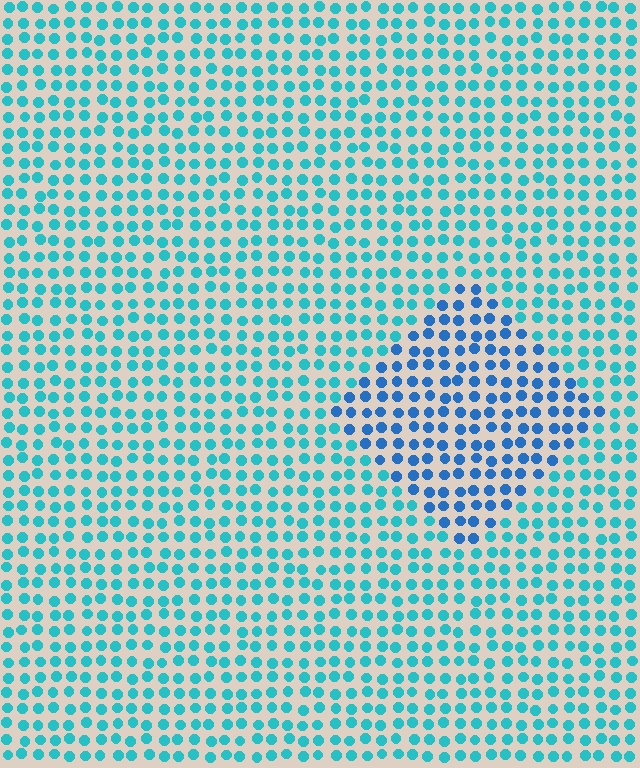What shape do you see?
I see a diamond.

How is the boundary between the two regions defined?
The boundary is defined purely by a slight shift in hue (about 31 degrees). Spacing, size, and orientation are identical on both sides.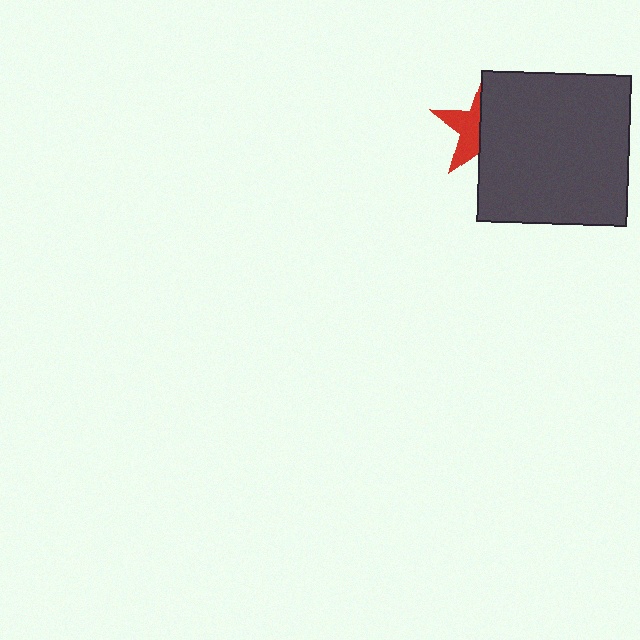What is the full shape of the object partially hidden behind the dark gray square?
The partially hidden object is a red star.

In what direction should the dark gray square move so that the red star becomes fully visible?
The dark gray square should move right. That is the shortest direction to clear the overlap and leave the red star fully visible.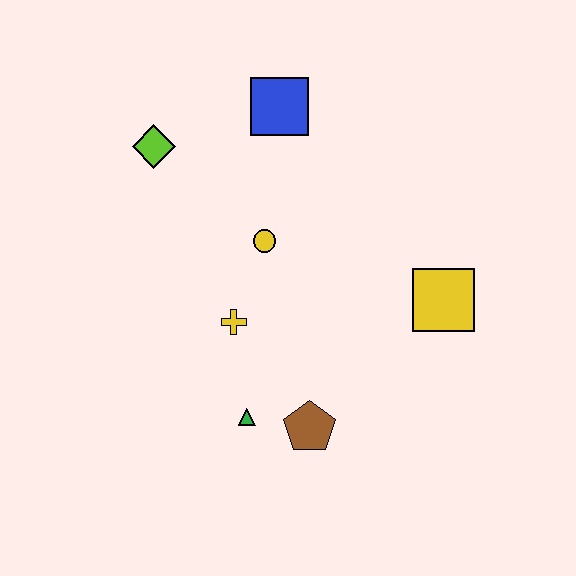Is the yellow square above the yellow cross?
Yes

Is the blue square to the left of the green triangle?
No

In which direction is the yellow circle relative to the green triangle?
The yellow circle is above the green triangle.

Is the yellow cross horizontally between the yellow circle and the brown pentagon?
No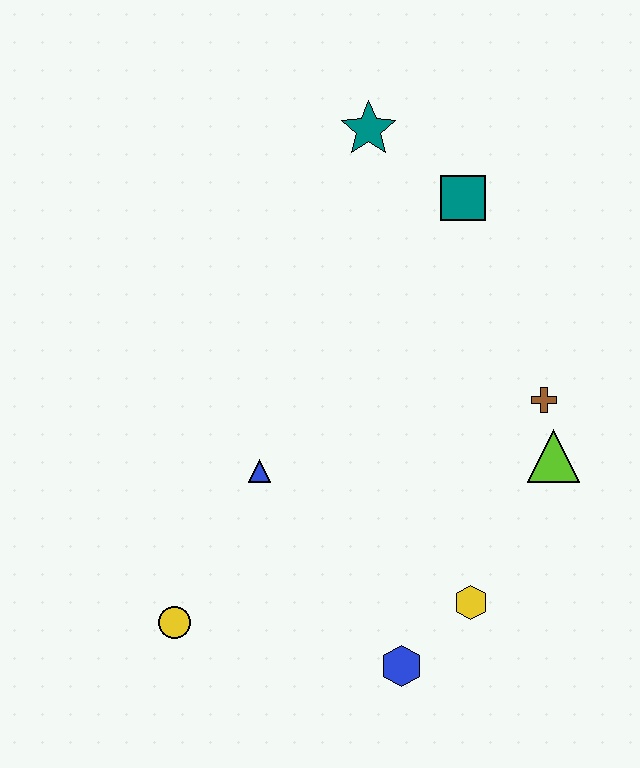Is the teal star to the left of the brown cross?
Yes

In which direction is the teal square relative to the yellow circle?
The teal square is above the yellow circle.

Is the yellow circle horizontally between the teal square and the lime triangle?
No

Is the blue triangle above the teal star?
No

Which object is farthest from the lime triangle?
The yellow circle is farthest from the lime triangle.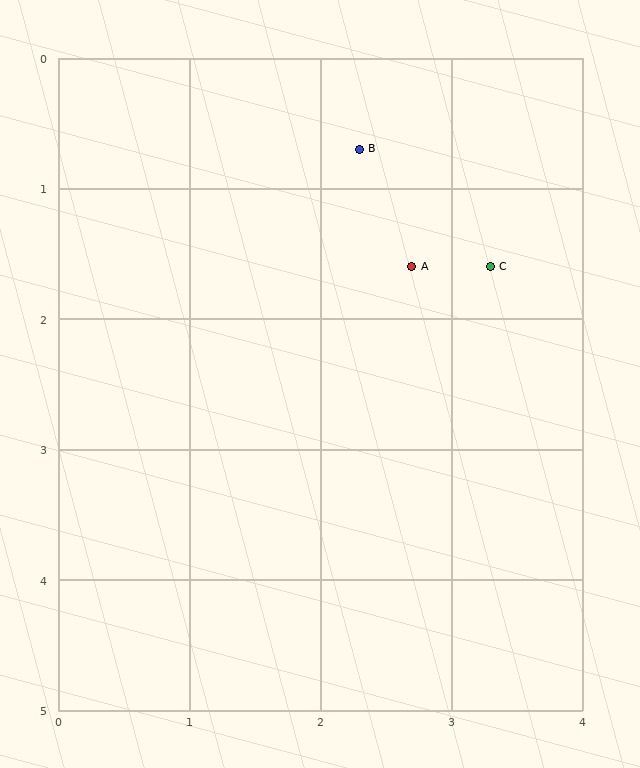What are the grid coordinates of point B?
Point B is at approximately (2.3, 0.7).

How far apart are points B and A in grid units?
Points B and A are about 1.0 grid units apart.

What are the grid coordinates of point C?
Point C is at approximately (3.3, 1.6).